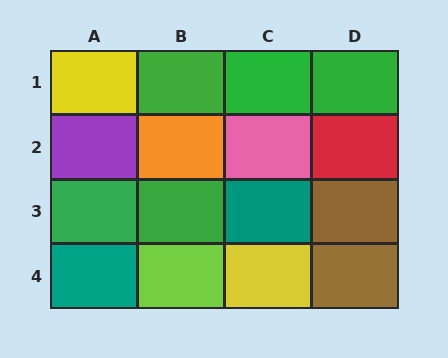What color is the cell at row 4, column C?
Yellow.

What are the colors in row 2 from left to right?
Purple, orange, pink, red.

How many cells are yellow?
2 cells are yellow.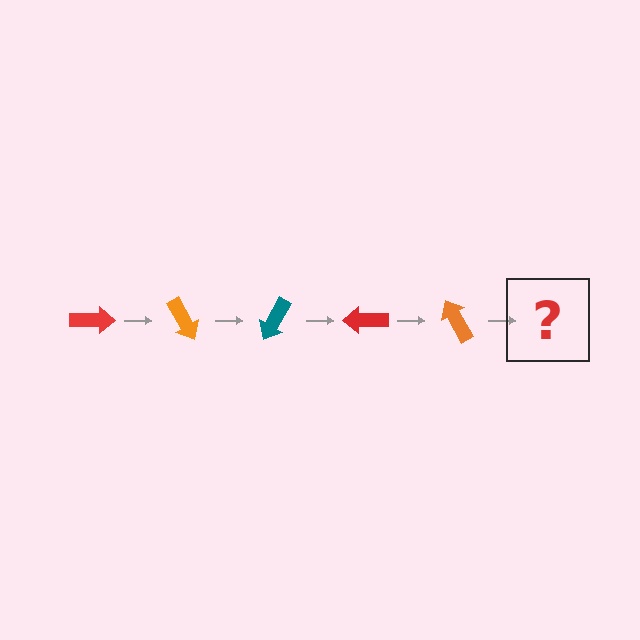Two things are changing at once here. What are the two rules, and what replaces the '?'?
The two rules are that it rotates 60 degrees each step and the color cycles through red, orange, and teal. The '?' should be a teal arrow, rotated 300 degrees from the start.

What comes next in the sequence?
The next element should be a teal arrow, rotated 300 degrees from the start.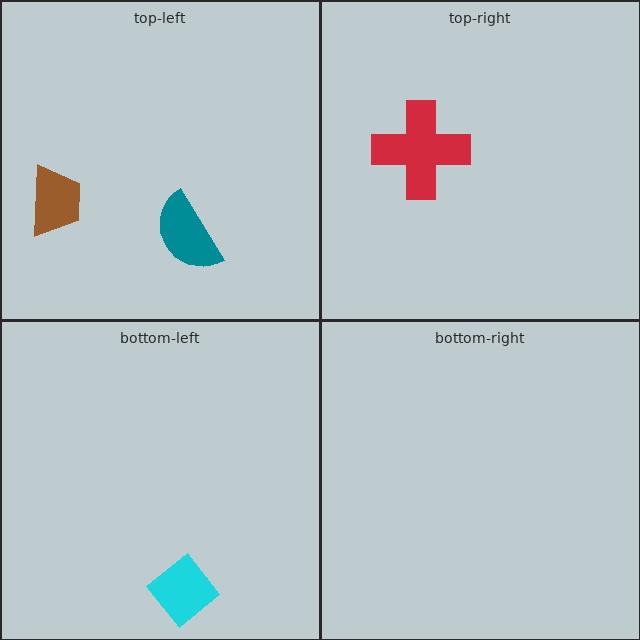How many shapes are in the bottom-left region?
1.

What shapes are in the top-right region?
The red cross.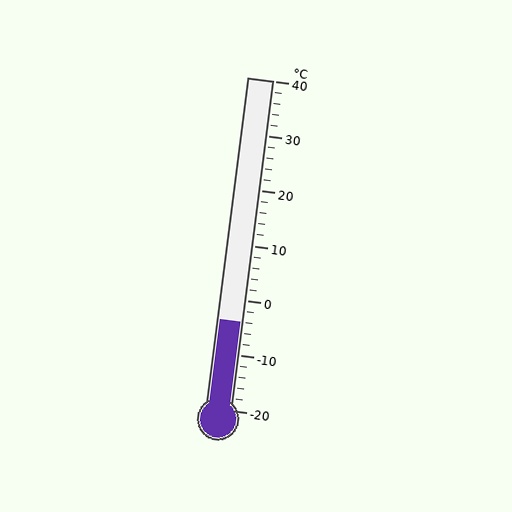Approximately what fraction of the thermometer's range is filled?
The thermometer is filled to approximately 25% of its range.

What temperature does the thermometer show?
The thermometer shows approximately -4°C.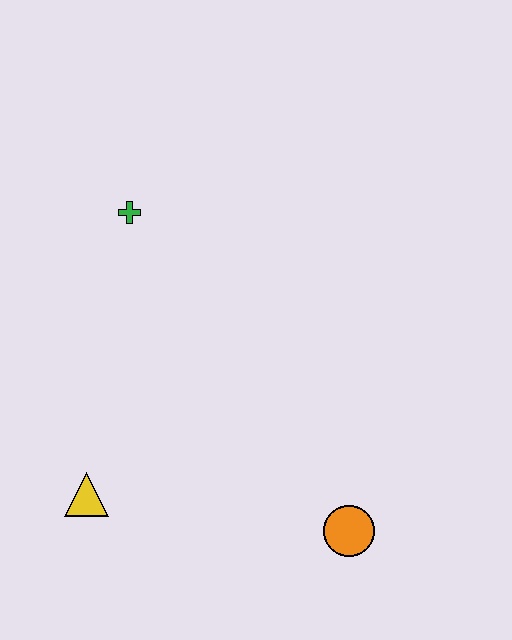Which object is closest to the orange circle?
The yellow triangle is closest to the orange circle.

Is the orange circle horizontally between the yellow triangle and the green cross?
No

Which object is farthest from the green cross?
The orange circle is farthest from the green cross.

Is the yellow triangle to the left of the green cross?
Yes